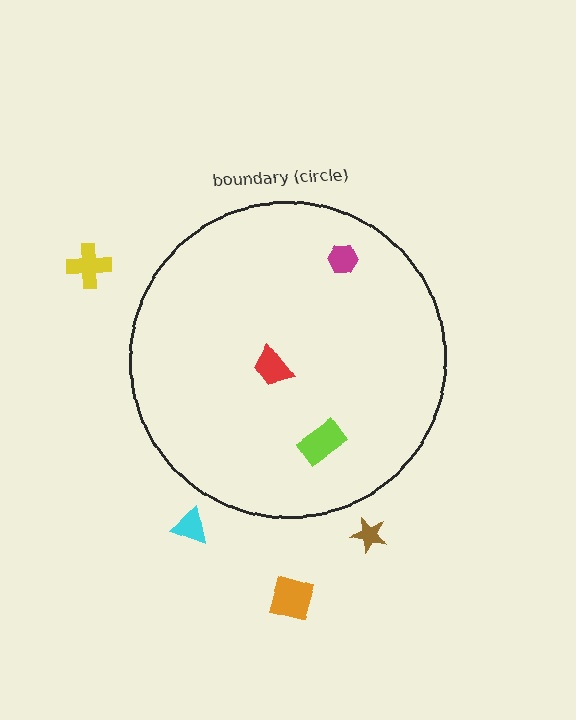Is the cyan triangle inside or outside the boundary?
Outside.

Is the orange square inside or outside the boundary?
Outside.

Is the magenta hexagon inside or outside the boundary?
Inside.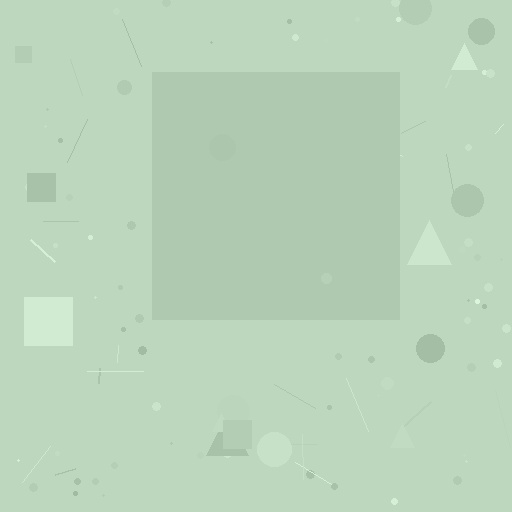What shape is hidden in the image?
A square is hidden in the image.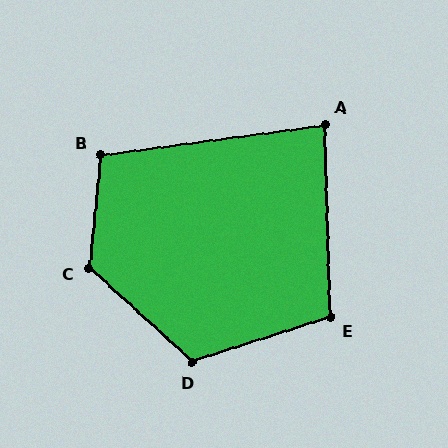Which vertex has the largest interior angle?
C, at approximately 127 degrees.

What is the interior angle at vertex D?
Approximately 119 degrees (obtuse).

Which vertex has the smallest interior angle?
A, at approximately 84 degrees.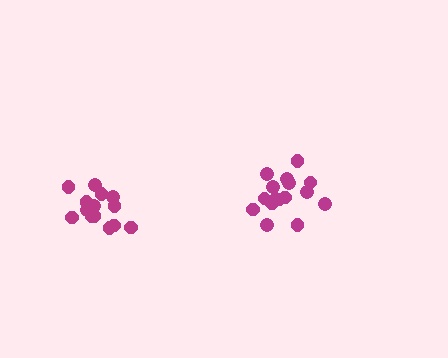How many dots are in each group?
Group 1: 14 dots, Group 2: 16 dots (30 total).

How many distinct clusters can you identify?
There are 2 distinct clusters.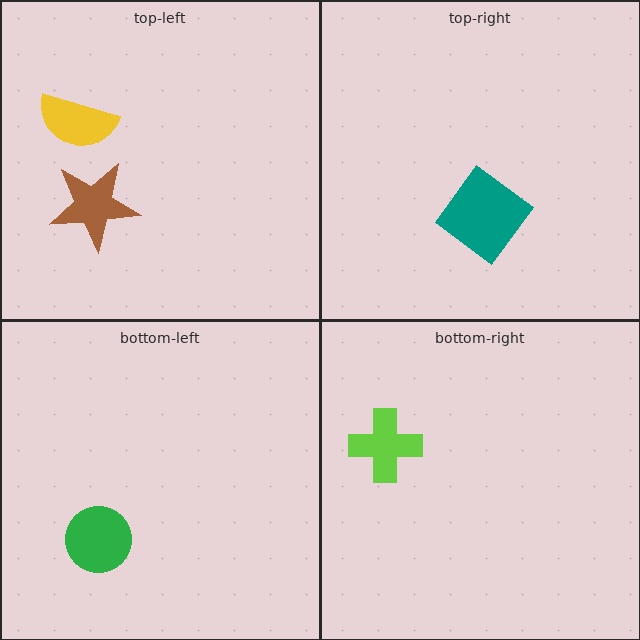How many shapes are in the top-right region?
1.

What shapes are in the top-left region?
The yellow semicircle, the brown star.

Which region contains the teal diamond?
The top-right region.